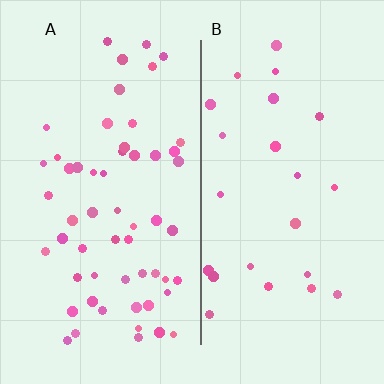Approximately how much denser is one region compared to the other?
Approximately 2.4× — region A over region B.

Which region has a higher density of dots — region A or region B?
A (the left).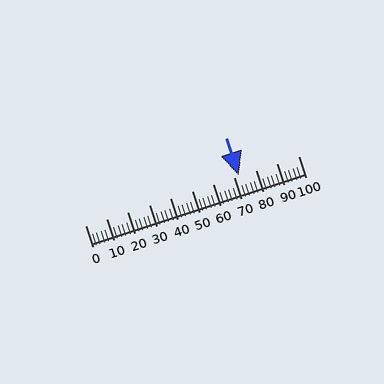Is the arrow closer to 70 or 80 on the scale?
The arrow is closer to 70.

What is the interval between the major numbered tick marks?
The major tick marks are spaced 10 units apart.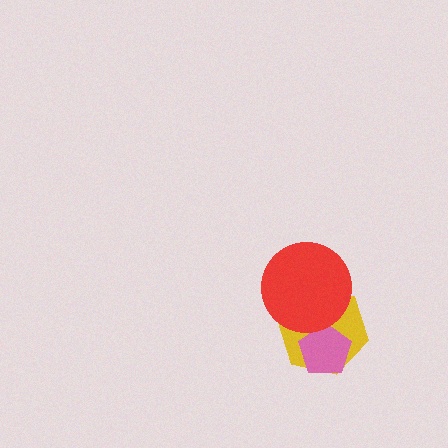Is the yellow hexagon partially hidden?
Yes, it is partially covered by another shape.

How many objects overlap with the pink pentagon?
2 objects overlap with the pink pentagon.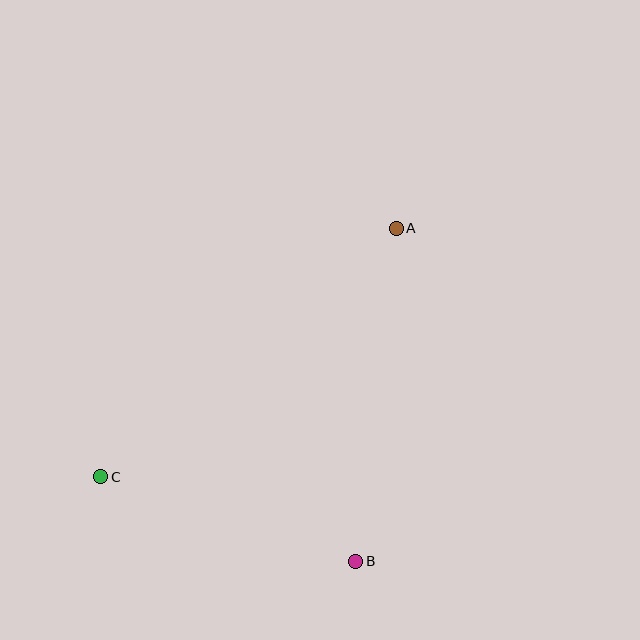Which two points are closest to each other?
Points B and C are closest to each other.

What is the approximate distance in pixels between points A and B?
The distance between A and B is approximately 335 pixels.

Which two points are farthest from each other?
Points A and C are farthest from each other.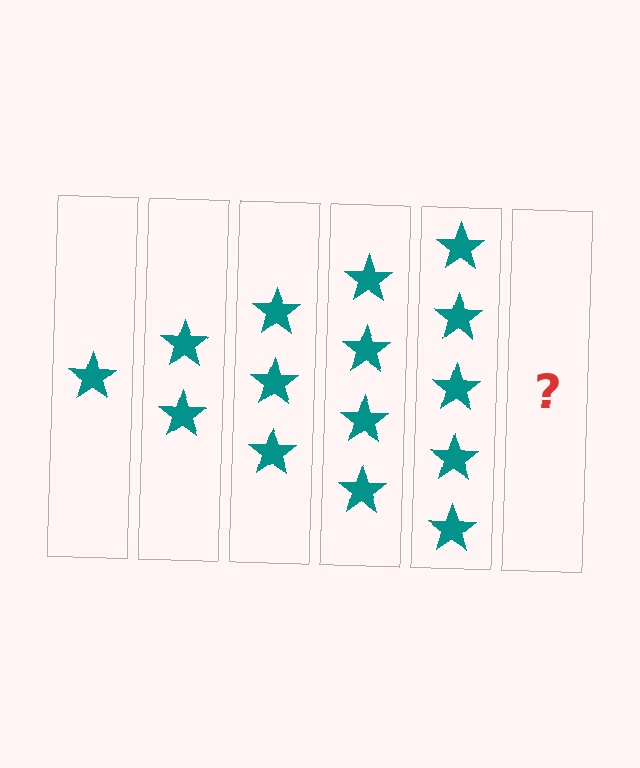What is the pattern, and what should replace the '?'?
The pattern is that each step adds one more star. The '?' should be 6 stars.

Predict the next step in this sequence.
The next step is 6 stars.